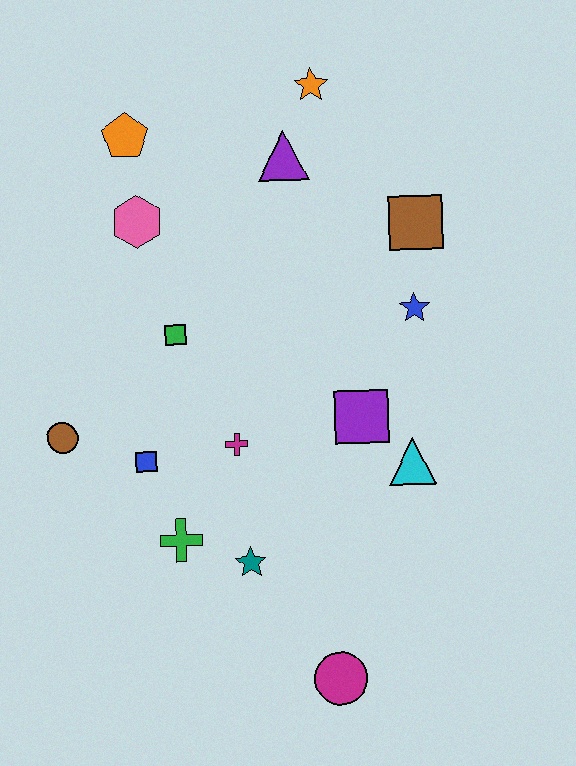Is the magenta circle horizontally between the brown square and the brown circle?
Yes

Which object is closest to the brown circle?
The blue square is closest to the brown circle.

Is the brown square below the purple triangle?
Yes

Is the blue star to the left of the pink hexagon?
No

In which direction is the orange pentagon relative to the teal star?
The orange pentagon is above the teal star.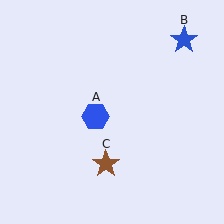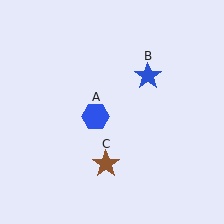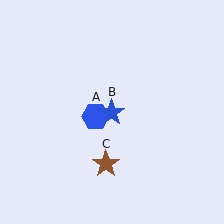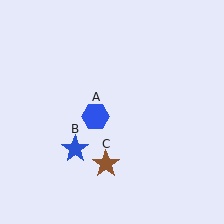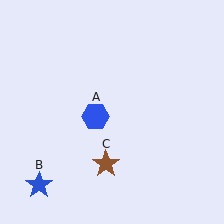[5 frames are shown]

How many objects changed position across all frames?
1 object changed position: blue star (object B).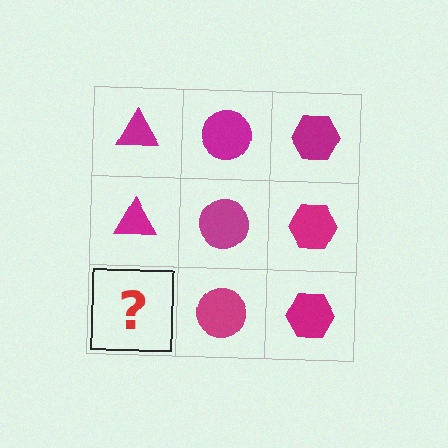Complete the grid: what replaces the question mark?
The question mark should be replaced with a magenta triangle.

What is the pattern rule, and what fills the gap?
The rule is that each column has a consistent shape. The gap should be filled with a magenta triangle.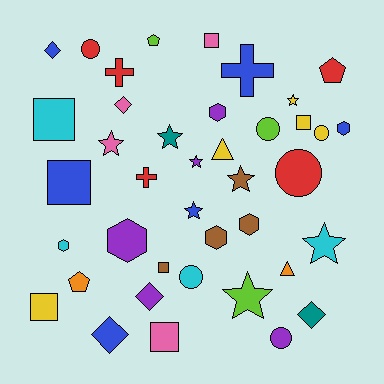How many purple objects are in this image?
There are 5 purple objects.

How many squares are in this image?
There are 7 squares.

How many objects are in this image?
There are 40 objects.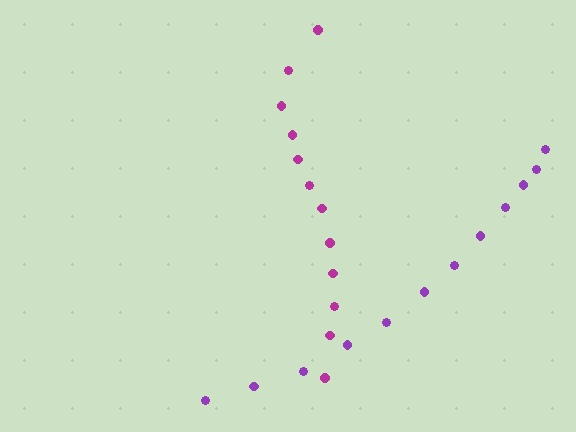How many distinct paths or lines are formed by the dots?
There are 2 distinct paths.